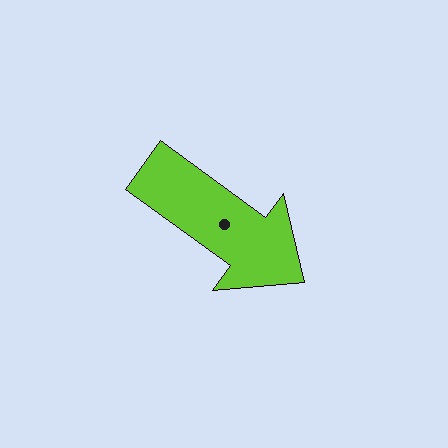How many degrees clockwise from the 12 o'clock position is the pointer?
Approximately 126 degrees.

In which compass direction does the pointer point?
Southeast.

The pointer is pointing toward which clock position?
Roughly 4 o'clock.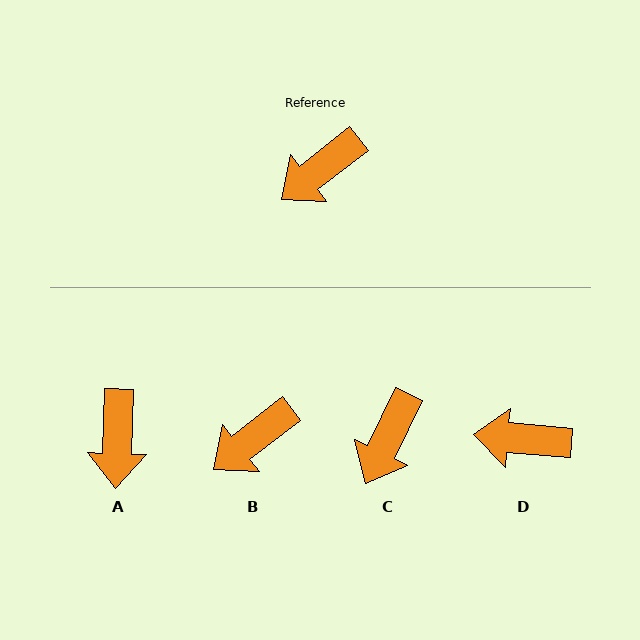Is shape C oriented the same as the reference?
No, it is off by about 26 degrees.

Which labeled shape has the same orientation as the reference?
B.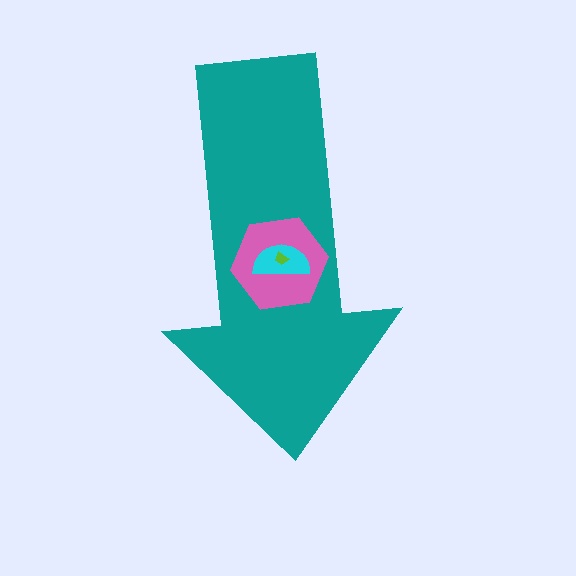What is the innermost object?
The lime trapezoid.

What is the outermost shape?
The teal arrow.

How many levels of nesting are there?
4.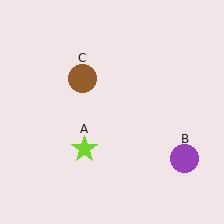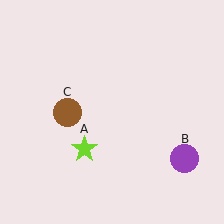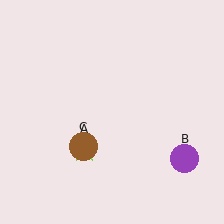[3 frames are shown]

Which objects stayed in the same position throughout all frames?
Lime star (object A) and purple circle (object B) remained stationary.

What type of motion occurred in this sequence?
The brown circle (object C) rotated counterclockwise around the center of the scene.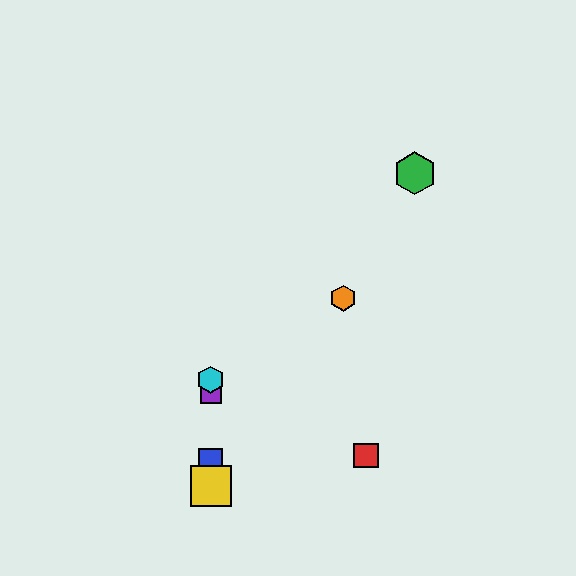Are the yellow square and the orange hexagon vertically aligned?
No, the yellow square is at x≈211 and the orange hexagon is at x≈343.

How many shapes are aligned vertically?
4 shapes (the blue square, the yellow square, the purple square, the cyan hexagon) are aligned vertically.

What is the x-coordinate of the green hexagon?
The green hexagon is at x≈415.